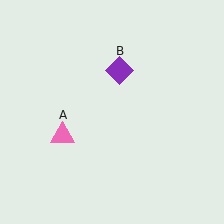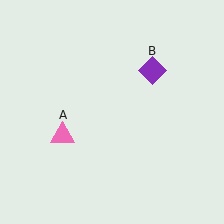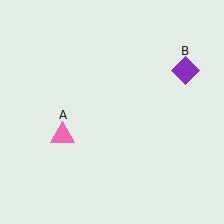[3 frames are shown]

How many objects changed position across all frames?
1 object changed position: purple diamond (object B).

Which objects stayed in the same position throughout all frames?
Pink triangle (object A) remained stationary.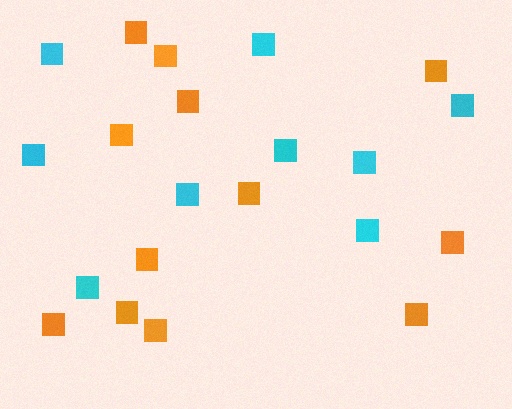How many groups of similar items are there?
There are 2 groups: one group of orange squares (12) and one group of cyan squares (9).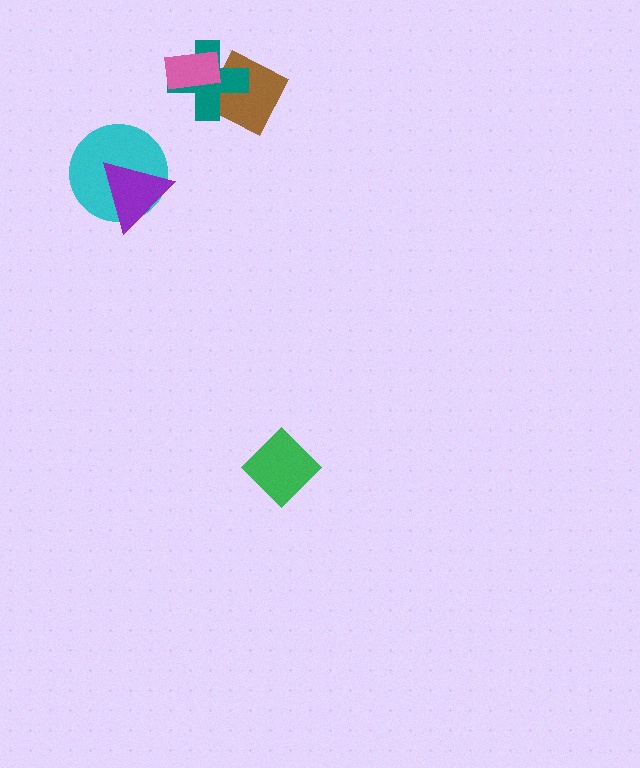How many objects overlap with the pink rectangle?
1 object overlaps with the pink rectangle.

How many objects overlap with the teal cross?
2 objects overlap with the teal cross.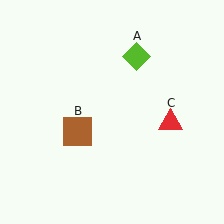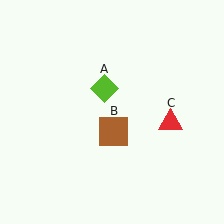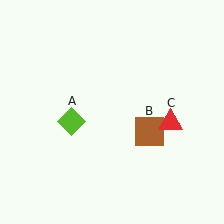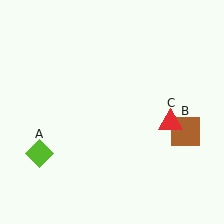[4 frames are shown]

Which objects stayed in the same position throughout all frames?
Red triangle (object C) remained stationary.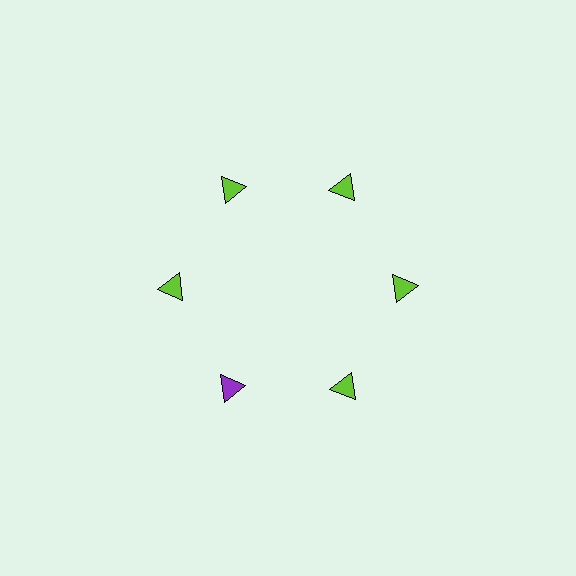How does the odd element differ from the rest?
It has a different color: purple instead of lime.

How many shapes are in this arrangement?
There are 6 shapes arranged in a ring pattern.